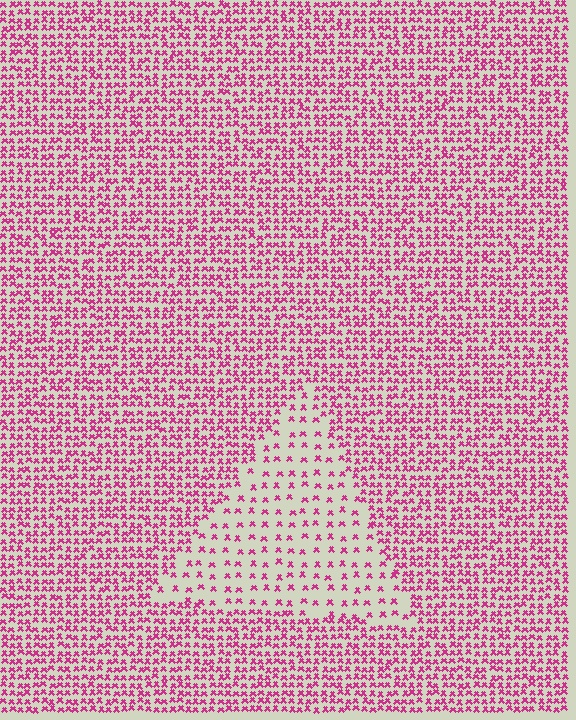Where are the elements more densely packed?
The elements are more densely packed outside the triangle boundary.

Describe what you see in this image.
The image contains small magenta elements arranged at two different densities. A triangle-shaped region is visible where the elements are less densely packed than the surrounding area.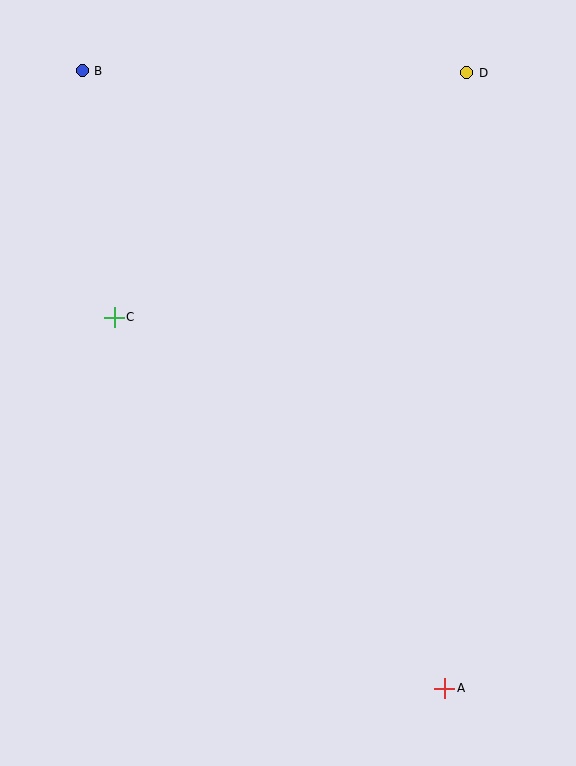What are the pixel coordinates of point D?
Point D is at (467, 73).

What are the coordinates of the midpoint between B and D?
The midpoint between B and D is at (274, 72).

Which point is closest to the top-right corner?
Point D is closest to the top-right corner.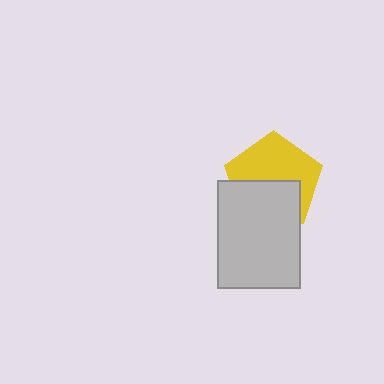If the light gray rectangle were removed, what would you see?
You would see the complete yellow pentagon.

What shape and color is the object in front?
The object in front is a light gray rectangle.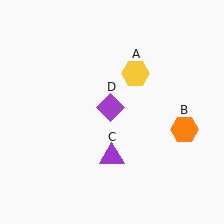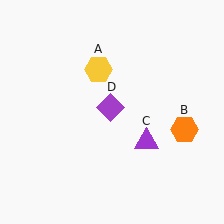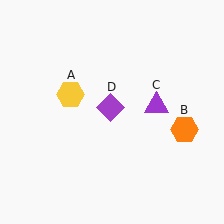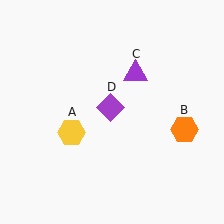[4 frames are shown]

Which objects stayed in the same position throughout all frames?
Orange hexagon (object B) and purple diamond (object D) remained stationary.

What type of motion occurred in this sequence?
The yellow hexagon (object A), purple triangle (object C) rotated counterclockwise around the center of the scene.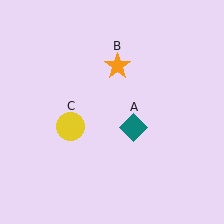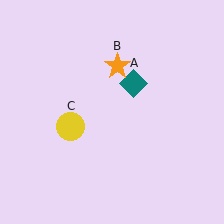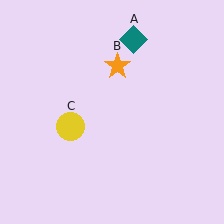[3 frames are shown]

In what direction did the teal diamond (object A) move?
The teal diamond (object A) moved up.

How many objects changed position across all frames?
1 object changed position: teal diamond (object A).